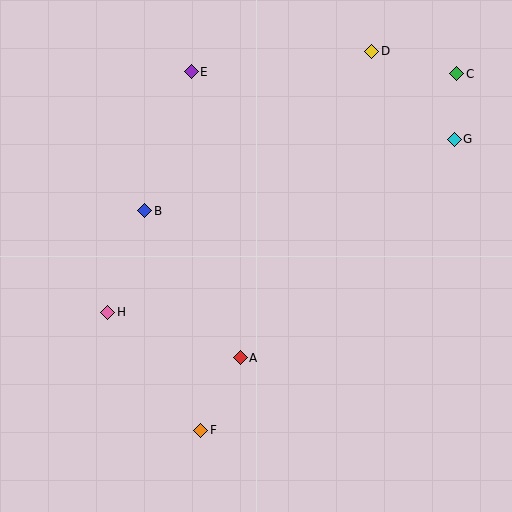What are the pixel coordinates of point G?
Point G is at (454, 139).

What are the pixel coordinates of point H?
Point H is at (108, 312).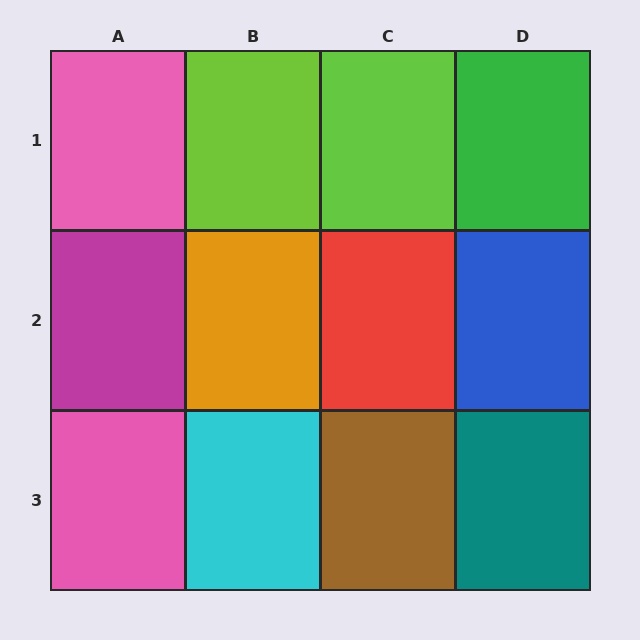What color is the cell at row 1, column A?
Pink.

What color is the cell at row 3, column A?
Pink.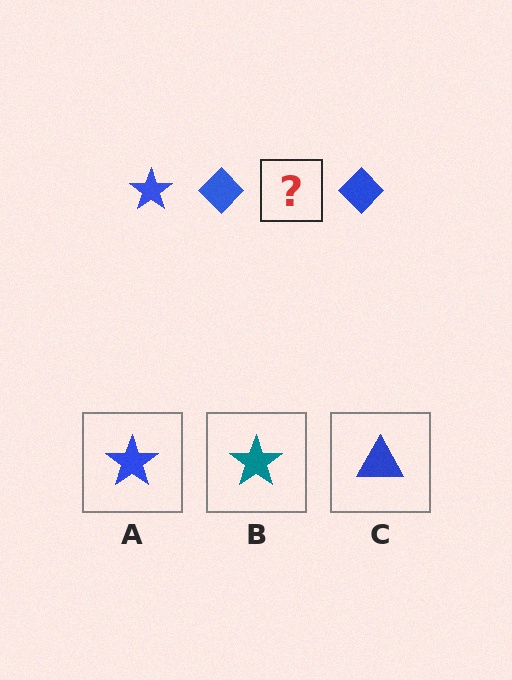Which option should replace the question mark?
Option A.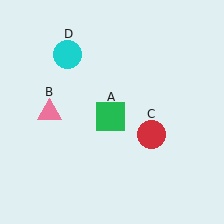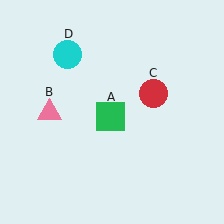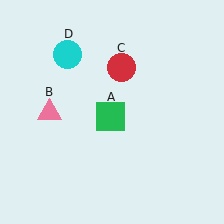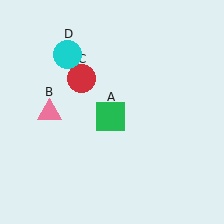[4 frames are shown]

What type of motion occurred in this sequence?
The red circle (object C) rotated counterclockwise around the center of the scene.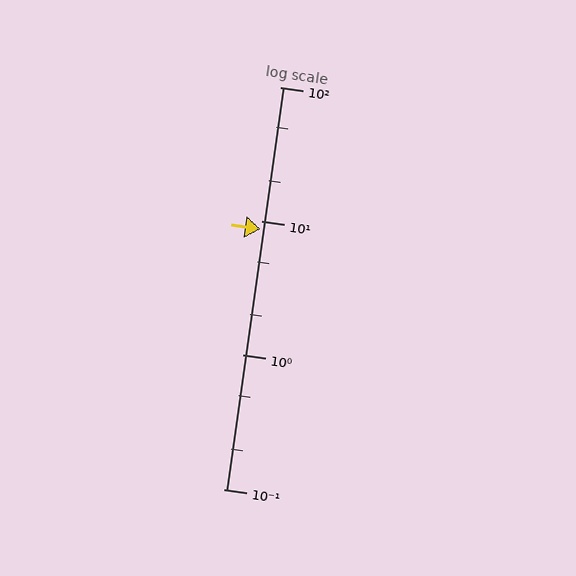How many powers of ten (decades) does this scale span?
The scale spans 3 decades, from 0.1 to 100.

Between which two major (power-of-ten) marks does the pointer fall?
The pointer is between 1 and 10.